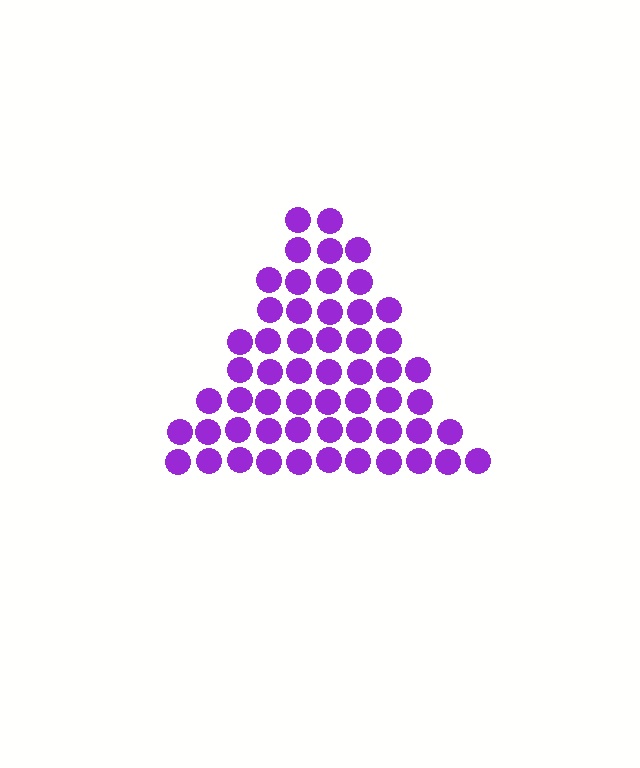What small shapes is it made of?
It is made of small circles.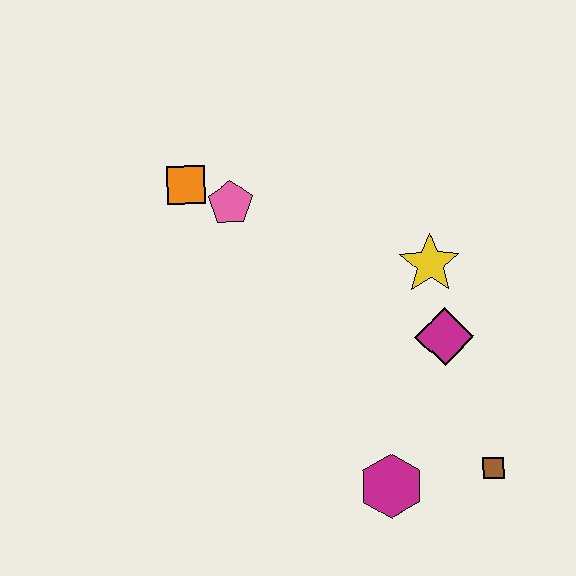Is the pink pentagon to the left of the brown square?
Yes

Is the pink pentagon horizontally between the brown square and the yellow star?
No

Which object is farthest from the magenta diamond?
The orange square is farthest from the magenta diamond.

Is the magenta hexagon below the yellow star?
Yes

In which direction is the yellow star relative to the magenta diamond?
The yellow star is above the magenta diamond.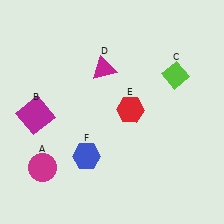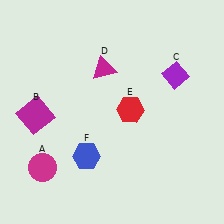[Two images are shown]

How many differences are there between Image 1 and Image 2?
There is 1 difference between the two images.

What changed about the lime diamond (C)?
In Image 1, C is lime. In Image 2, it changed to purple.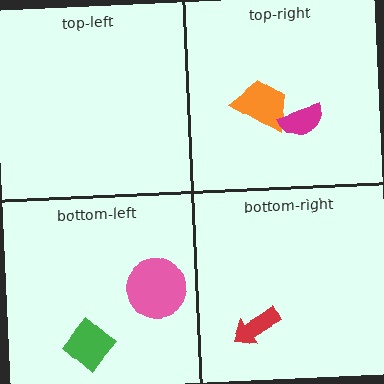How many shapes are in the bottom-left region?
2.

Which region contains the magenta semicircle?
The top-right region.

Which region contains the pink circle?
The bottom-left region.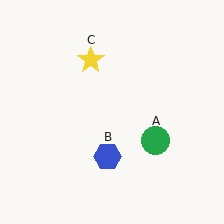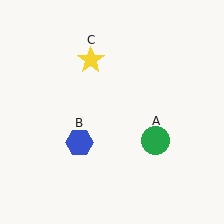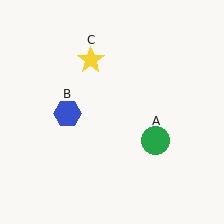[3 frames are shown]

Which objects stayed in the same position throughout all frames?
Green circle (object A) and yellow star (object C) remained stationary.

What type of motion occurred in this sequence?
The blue hexagon (object B) rotated clockwise around the center of the scene.